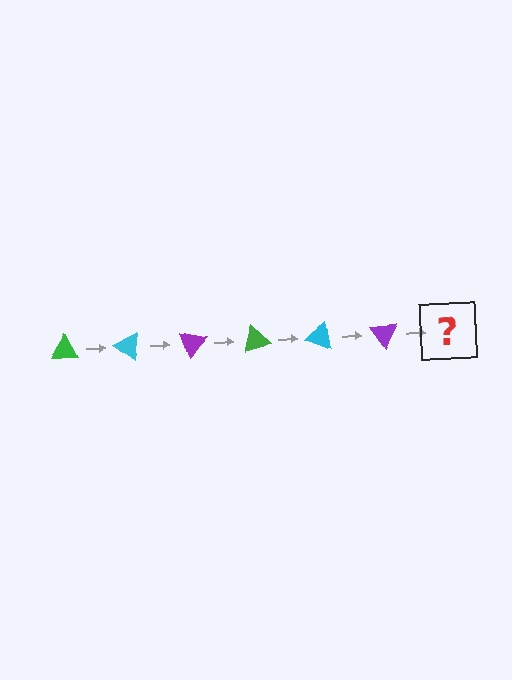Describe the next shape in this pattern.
It should be a green triangle, rotated 210 degrees from the start.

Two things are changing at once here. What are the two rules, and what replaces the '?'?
The two rules are that it rotates 35 degrees each step and the color cycles through green, cyan, and purple. The '?' should be a green triangle, rotated 210 degrees from the start.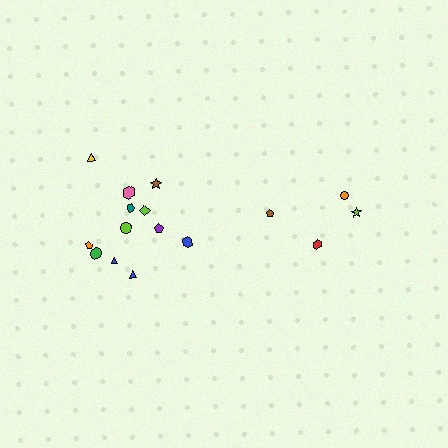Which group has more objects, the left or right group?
The left group.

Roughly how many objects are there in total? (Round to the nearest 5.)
Roughly 15 objects in total.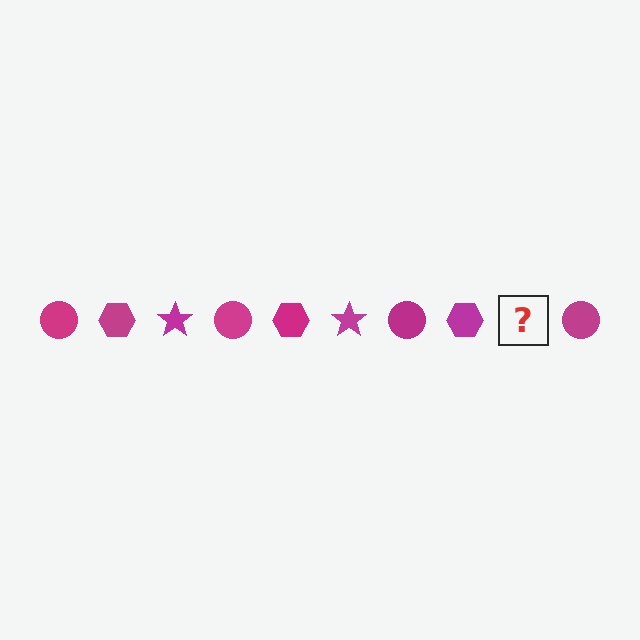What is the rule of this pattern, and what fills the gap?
The rule is that the pattern cycles through circle, hexagon, star shapes in magenta. The gap should be filled with a magenta star.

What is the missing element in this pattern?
The missing element is a magenta star.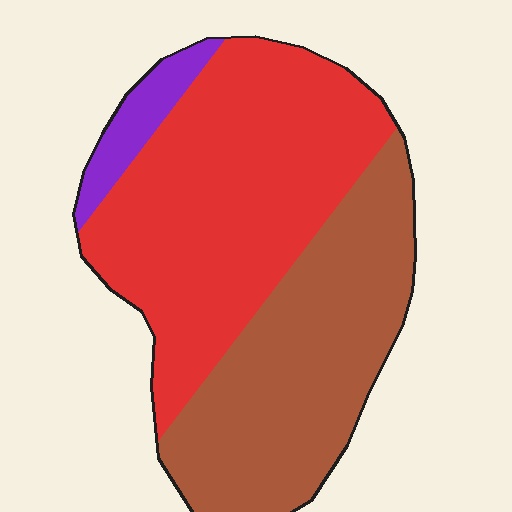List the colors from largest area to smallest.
From largest to smallest: red, brown, purple.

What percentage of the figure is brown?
Brown covers 41% of the figure.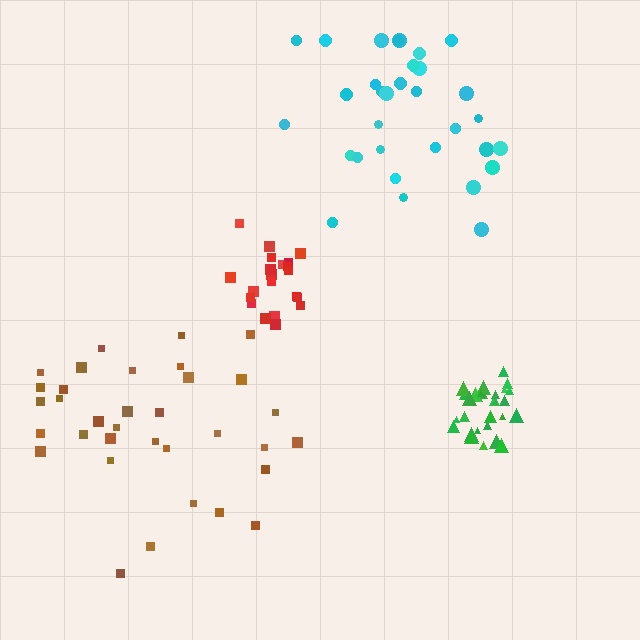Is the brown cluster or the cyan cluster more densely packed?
Cyan.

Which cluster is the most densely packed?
Green.